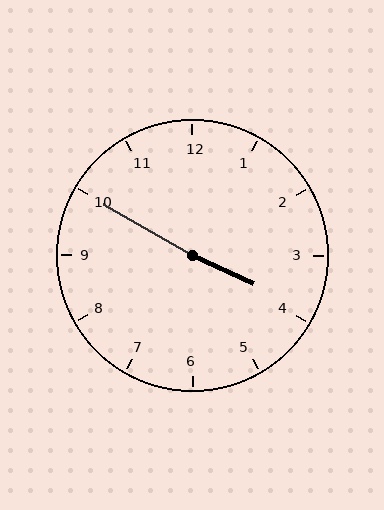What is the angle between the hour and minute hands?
Approximately 175 degrees.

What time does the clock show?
3:50.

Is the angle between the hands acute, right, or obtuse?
It is obtuse.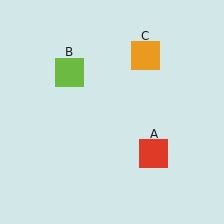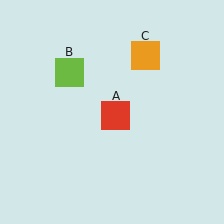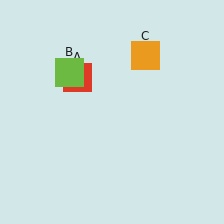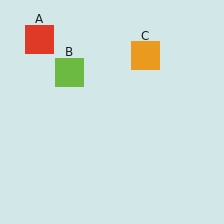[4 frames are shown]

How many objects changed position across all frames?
1 object changed position: red square (object A).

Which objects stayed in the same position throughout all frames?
Lime square (object B) and orange square (object C) remained stationary.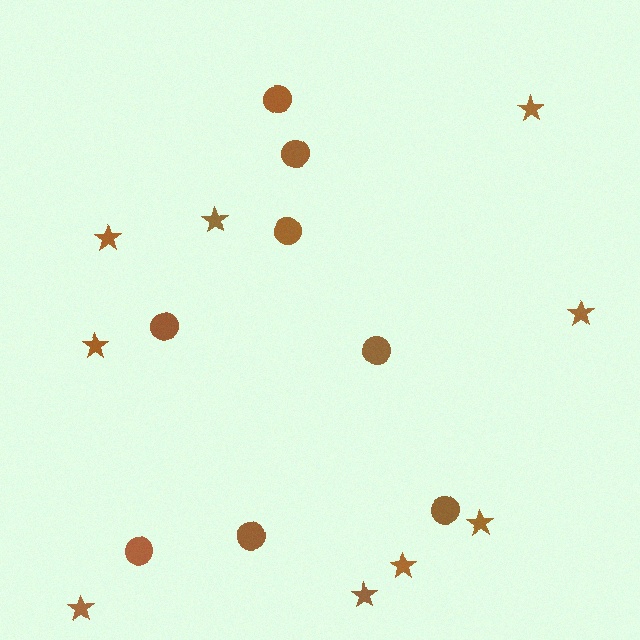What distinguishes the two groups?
There are 2 groups: one group of circles (8) and one group of stars (9).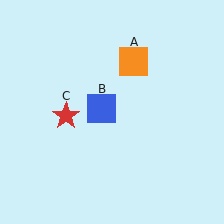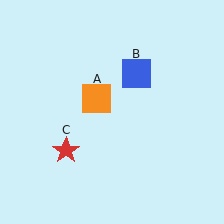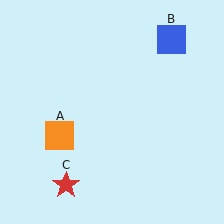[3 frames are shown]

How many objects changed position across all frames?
3 objects changed position: orange square (object A), blue square (object B), red star (object C).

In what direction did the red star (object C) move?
The red star (object C) moved down.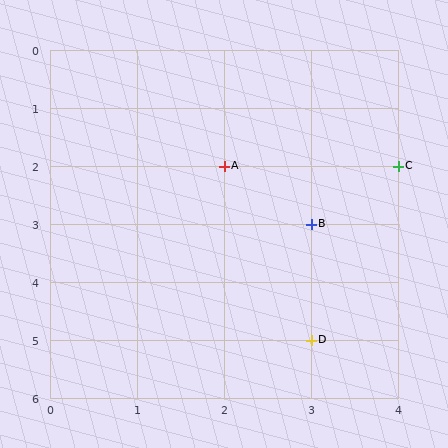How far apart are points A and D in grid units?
Points A and D are 1 column and 3 rows apart (about 3.2 grid units diagonally).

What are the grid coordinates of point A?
Point A is at grid coordinates (2, 2).